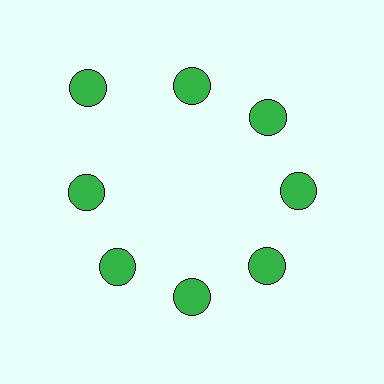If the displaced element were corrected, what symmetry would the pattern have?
It would have 8-fold rotational symmetry — the pattern would map onto itself every 45 degrees.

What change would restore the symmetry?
The symmetry would be restored by moving it inward, back onto the ring so that all 8 circles sit at equal angles and equal distance from the center.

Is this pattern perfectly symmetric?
No. The 8 green circles are arranged in a ring, but one element near the 10 o'clock position is pushed outward from the center, breaking the 8-fold rotational symmetry.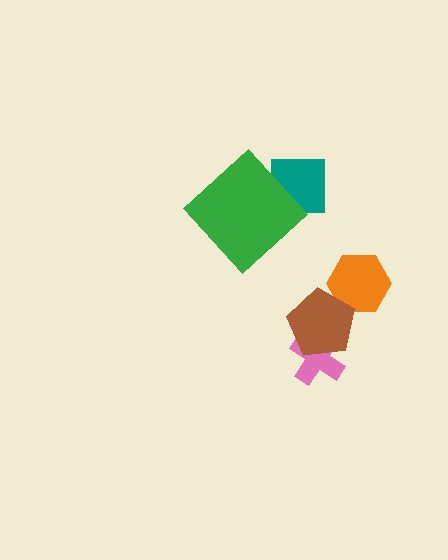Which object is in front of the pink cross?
The brown pentagon is in front of the pink cross.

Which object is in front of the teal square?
The green diamond is in front of the teal square.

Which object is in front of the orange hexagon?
The brown pentagon is in front of the orange hexagon.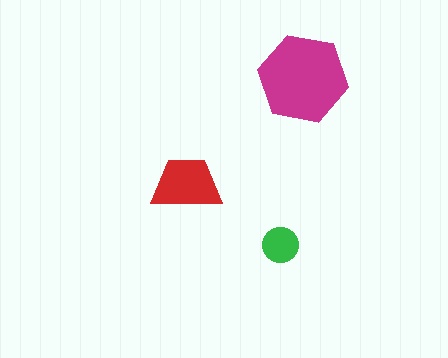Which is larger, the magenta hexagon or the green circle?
The magenta hexagon.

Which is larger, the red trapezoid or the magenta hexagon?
The magenta hexagon.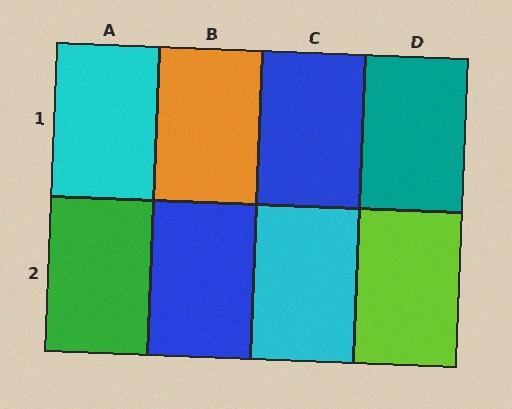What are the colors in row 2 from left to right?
Green, blue, cyan, lime.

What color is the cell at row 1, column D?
Teal.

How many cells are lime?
1 cell is lime.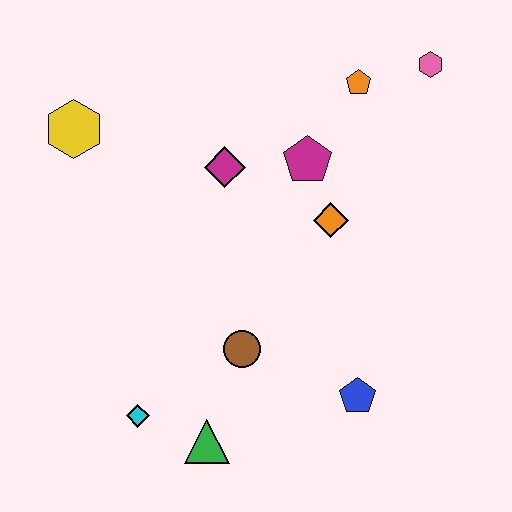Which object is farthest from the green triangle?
The pink hexagon is farthest from the green triangle.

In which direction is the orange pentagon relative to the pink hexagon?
The orange pentagon is to the left of the pink hexagon.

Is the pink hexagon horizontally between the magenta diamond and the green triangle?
No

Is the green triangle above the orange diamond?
No